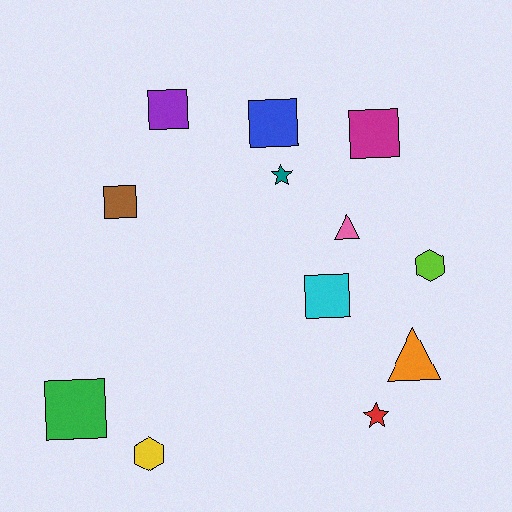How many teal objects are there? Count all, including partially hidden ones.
There is 1 teal object.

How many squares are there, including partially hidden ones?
There are 6 squares.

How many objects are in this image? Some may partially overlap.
There are 12 objects.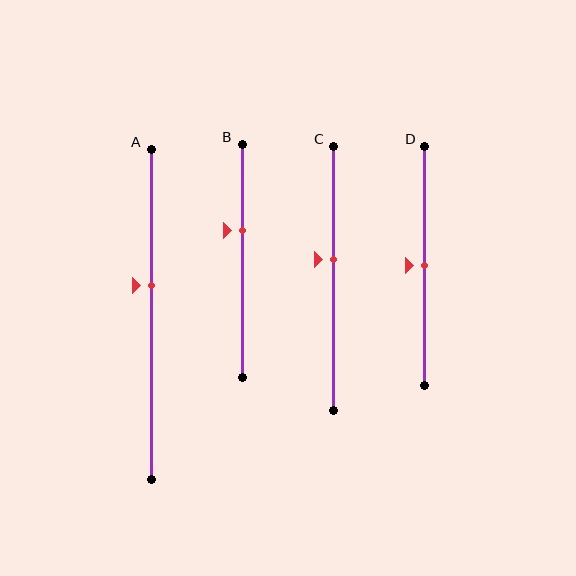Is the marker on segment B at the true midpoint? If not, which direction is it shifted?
No, the marker on segment B is shifted upward by about 13% of the segment length.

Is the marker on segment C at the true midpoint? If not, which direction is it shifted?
No, the marker on segment C is shifted upward by about 7% of the segment length.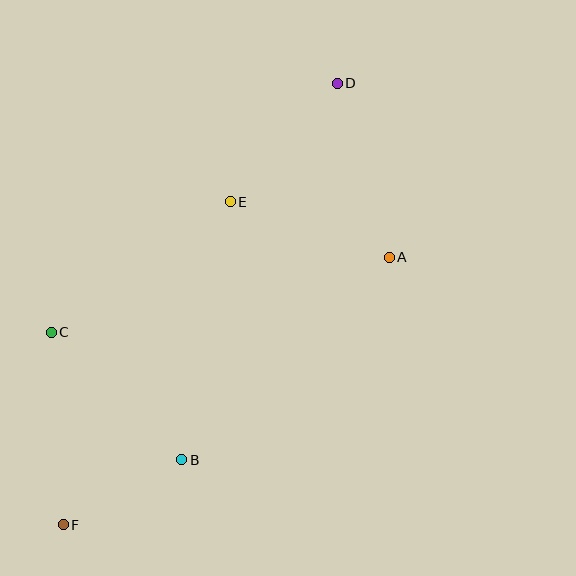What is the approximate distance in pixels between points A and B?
The distance between A and B is approximately 290 pixels.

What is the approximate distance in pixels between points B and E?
The distance between B and E is approximately 263 pixels.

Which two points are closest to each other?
Points B and F are closest to each other.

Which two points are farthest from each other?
Points D and F are farthest from each other.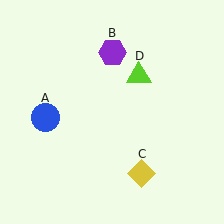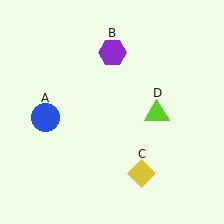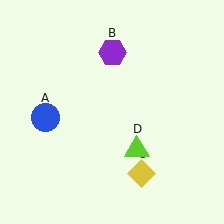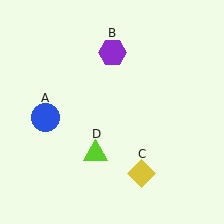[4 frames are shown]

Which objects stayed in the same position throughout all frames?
Blue circle (object A) and purple hexagon (object B) and yellow diamond (object C) remained stationary.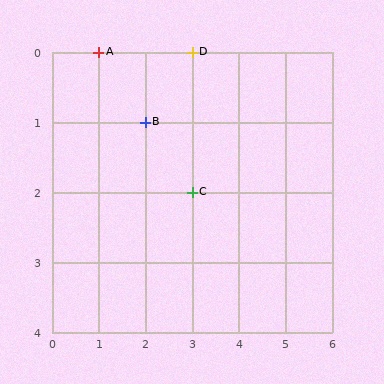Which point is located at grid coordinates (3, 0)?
Point D is at (3, 0).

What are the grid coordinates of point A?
Point A is at grid coordinates (1, 0).